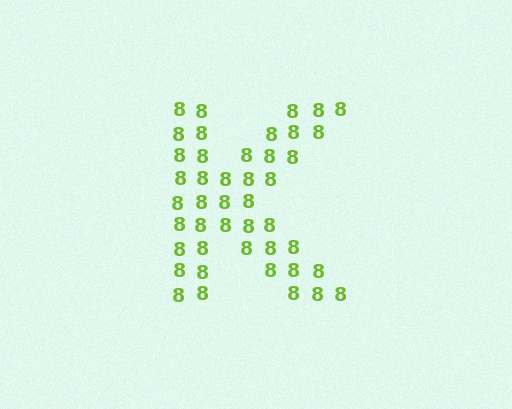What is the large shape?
The large shape is the letter K.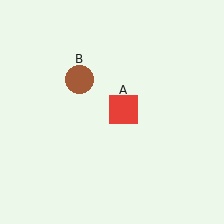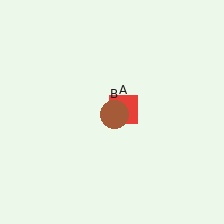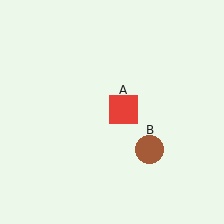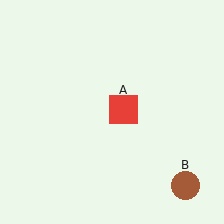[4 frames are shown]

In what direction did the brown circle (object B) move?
The brown circle (object B) moved down and to the right.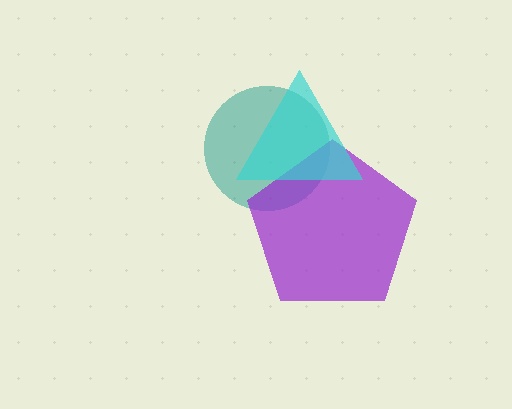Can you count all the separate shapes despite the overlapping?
Yes, there are 3 separate shapes.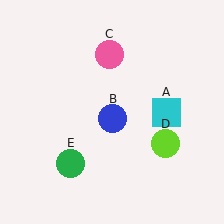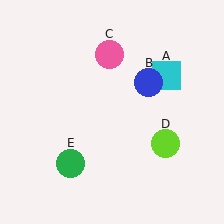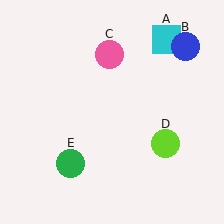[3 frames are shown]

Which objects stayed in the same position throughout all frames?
Pink circle (object C) and lime circle (object D) and green circle (object E) remained stationary.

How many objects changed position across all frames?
2 objects changed position: cyan square (object A), blue circle (object B).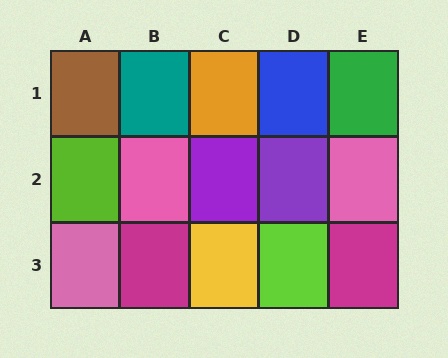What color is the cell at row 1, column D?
Blue.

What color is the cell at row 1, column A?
Brown.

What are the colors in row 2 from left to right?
Lime, pink, purple, purple, pink.